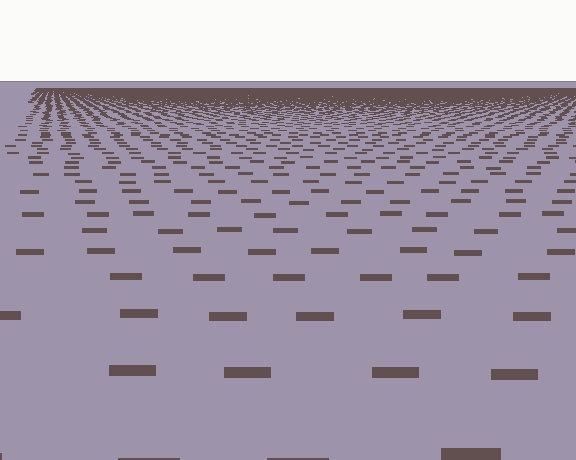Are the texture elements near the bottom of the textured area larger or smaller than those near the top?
Larger. Near the bottom, elements are closer to the viewer and appear at a bigger on-screen size.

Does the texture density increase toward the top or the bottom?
Density increases toward the top.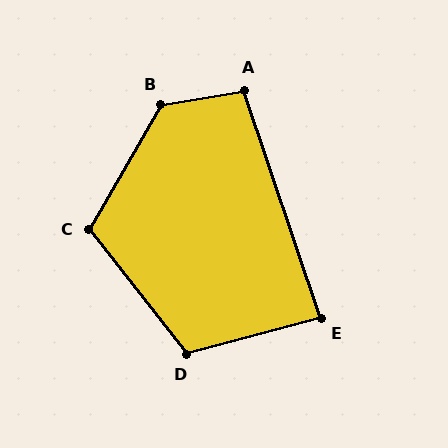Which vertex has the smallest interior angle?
E, at approximately 86 degrees.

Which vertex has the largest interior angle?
B, at approximately 130 degrees.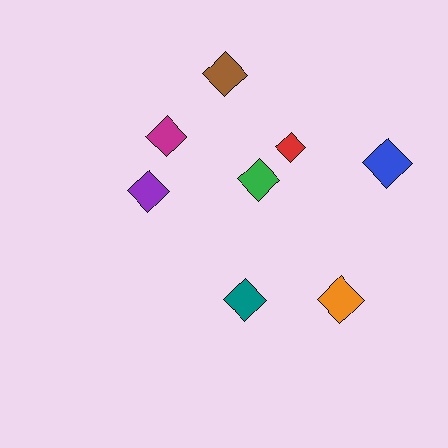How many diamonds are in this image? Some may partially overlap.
There are 8 diamonds.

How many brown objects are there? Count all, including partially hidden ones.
There is 1 brown object.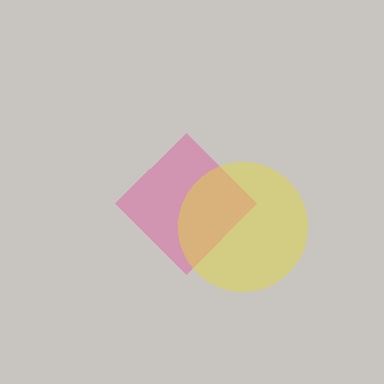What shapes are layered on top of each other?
The layered shapes are: a pink diamond, a yellow circle.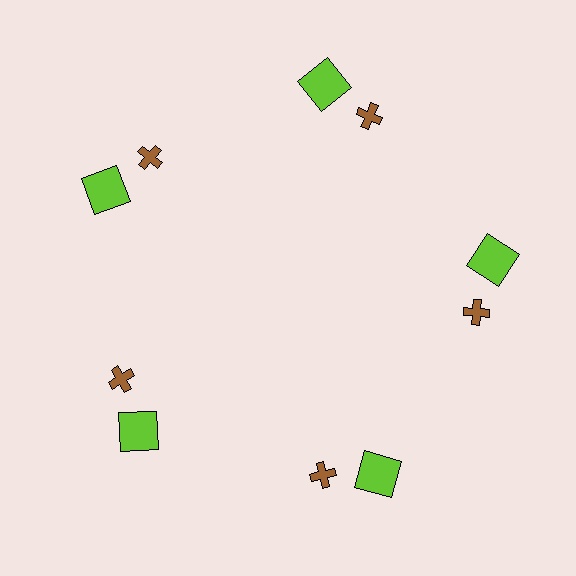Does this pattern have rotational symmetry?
Yes, this pattern has 5-fold rotational symmetry. It looks the same after rotating 72 degrees around the center.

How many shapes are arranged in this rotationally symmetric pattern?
There are 10 shapes, arranged in 5 groups of 2.